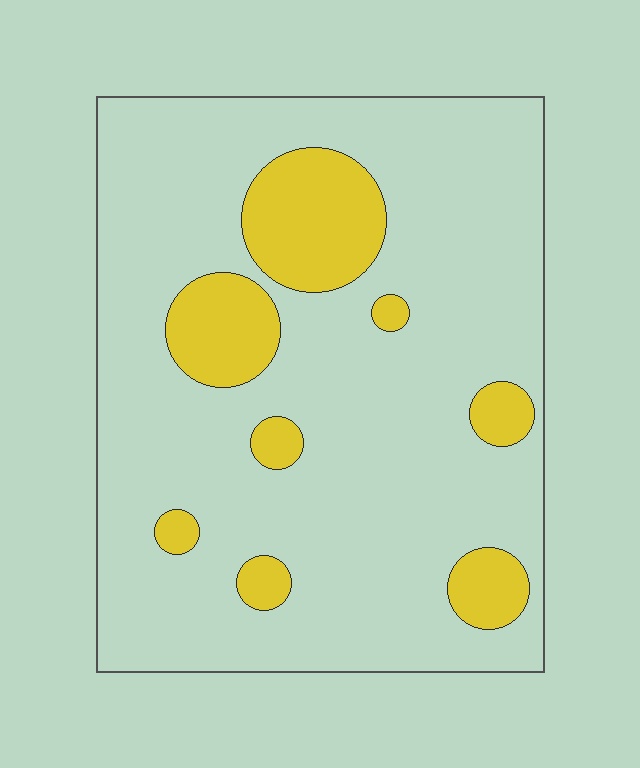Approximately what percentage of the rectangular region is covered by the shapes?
Approximately 15%.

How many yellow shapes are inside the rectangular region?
8.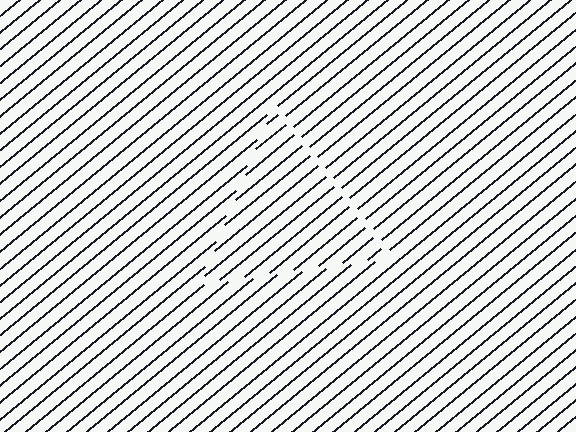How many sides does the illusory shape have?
3 sides — the line-ends trace a triangle.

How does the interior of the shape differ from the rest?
The interior of the shape contains the same grating, shifted by half a period — the contour is defined by the phase discontinuity where line-ends from the inner and outer gratings abut.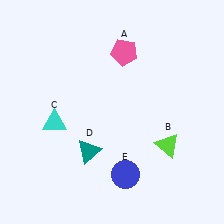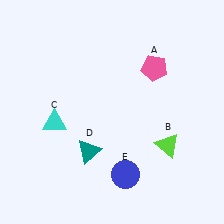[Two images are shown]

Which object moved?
The pink pentagon (A) moved right.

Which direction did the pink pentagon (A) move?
The pink pentagon (A) moved right.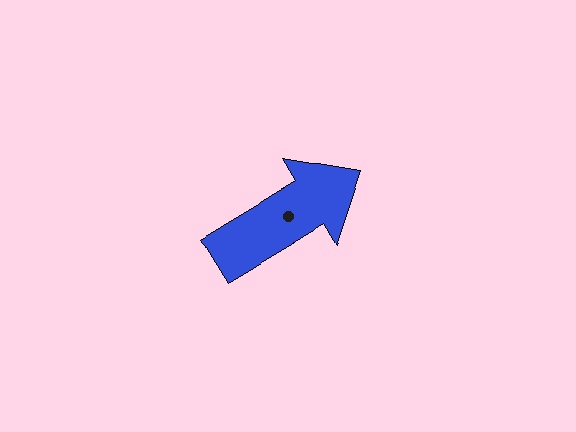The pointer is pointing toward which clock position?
Roughly 2 o'clock.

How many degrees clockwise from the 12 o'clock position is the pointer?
Approximately 59 degrees.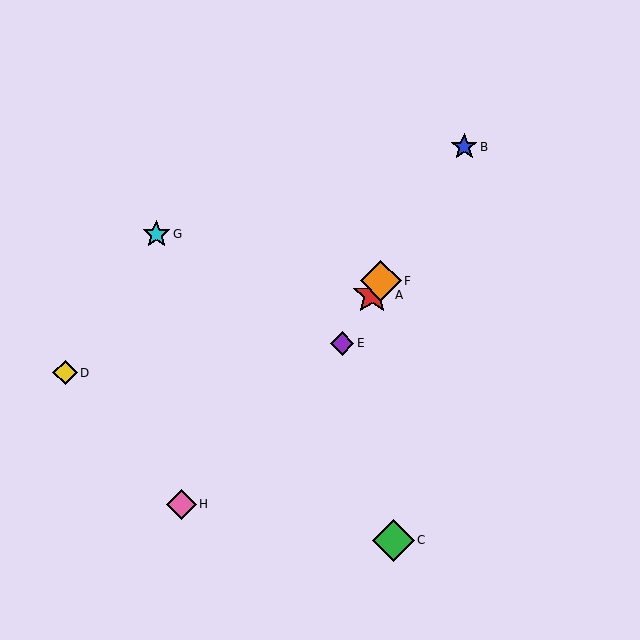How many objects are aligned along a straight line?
4 objects (A, B, E, F) are aligned along a straight line.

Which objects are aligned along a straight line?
Objects A, B, E, F are aligned along a straight line.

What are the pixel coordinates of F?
Object F is at (381, 281).